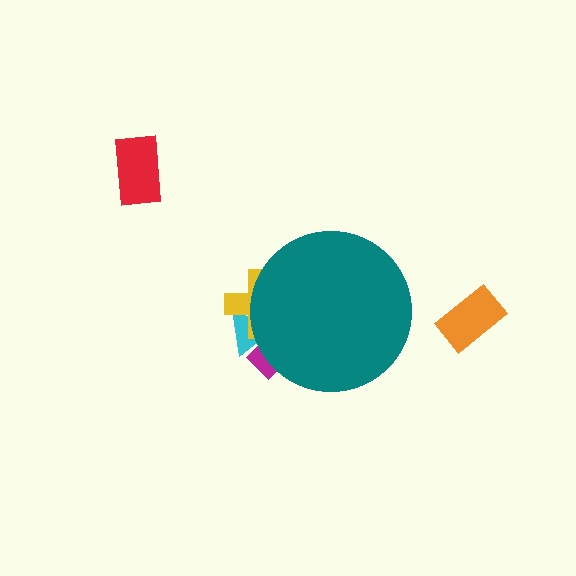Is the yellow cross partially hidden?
Yes, the yellow cross is partially hidden behind the teal circle.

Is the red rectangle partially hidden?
No, the red rectangle is fully visible.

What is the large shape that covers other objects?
A teal circle.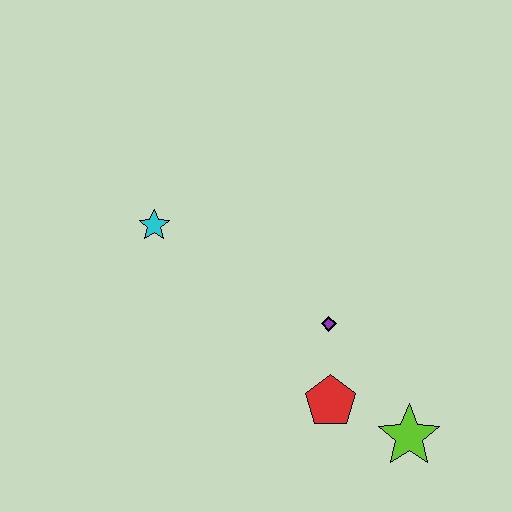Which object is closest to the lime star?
The red pentagon is closest to the lime star.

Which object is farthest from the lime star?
The cyan star is farthest from the lime star.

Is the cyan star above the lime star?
Yes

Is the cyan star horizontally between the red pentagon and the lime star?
No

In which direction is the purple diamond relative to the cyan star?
The purple diamond is to the right of the cyan star.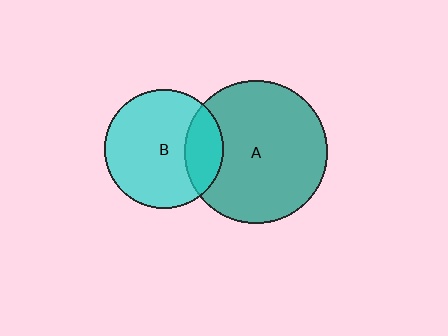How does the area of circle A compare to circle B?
Approximately 1.4 times.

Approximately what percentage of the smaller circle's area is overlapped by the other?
Approximately 20%.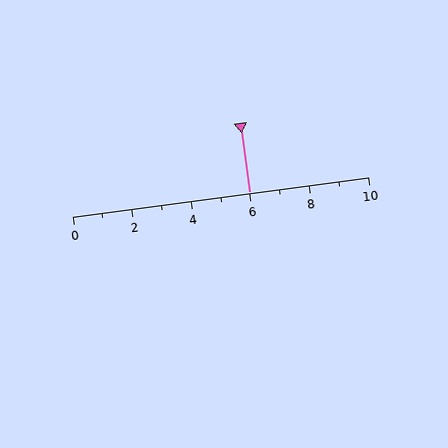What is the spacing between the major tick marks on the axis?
The major ticks are spaced 2 apart.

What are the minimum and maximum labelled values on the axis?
The axis runs from 0 to 10.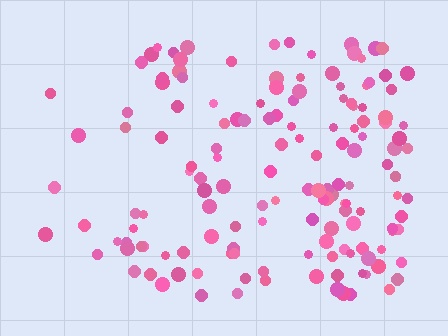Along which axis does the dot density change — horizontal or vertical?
Horizontal.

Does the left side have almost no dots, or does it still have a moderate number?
Still a moderate number, just noticeably fewer than the right.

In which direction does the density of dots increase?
From left to right, with the right side densest.